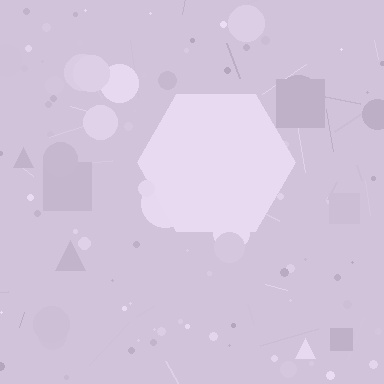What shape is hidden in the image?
A hexagon is hidden in the image.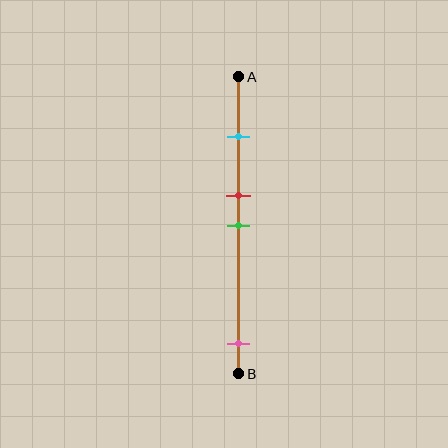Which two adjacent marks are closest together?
The red and green marks are the closest adjacent pair.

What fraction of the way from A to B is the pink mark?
The pink mark is approximately 90% (0.9) of the way from A to B.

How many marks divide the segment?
There are 4 marks dividing the segment.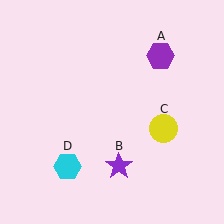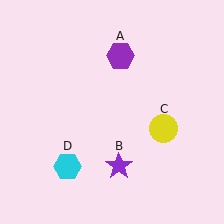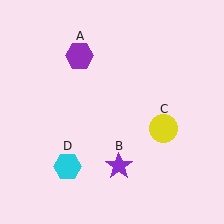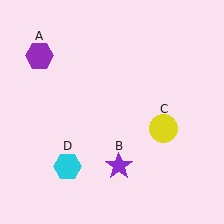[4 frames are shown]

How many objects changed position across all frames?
1 object changed position: purple hexagon (object A).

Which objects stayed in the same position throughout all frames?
Purple star (object B) and yellow circle (object C) and cyan hexagon (object D) remained stationary.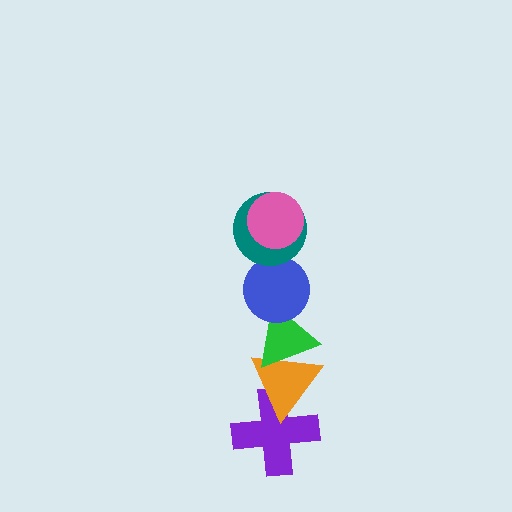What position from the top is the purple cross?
The purple cross is 6th from the top.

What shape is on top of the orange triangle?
The green triangle is on top of the orange triangle.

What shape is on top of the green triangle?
The blue circle is on top of the green triangle.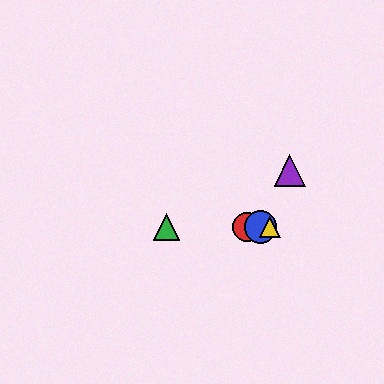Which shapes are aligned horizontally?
The red circle, the blue circle, the green triangle, the yellow triangle are aligned horizontally.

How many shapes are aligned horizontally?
4 shapes (the red circle, the blue circle, the green triangle, the yellow triangle) are aligned horizontally.